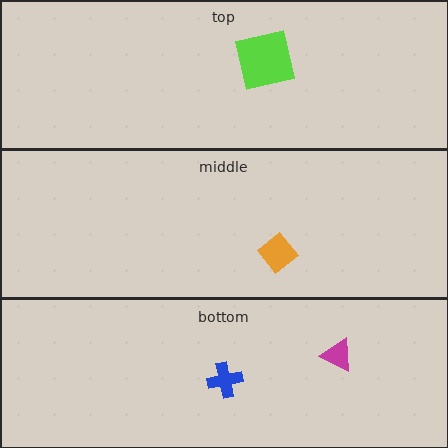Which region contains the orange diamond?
The middle region.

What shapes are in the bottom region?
The magenta triangle, the blue cross.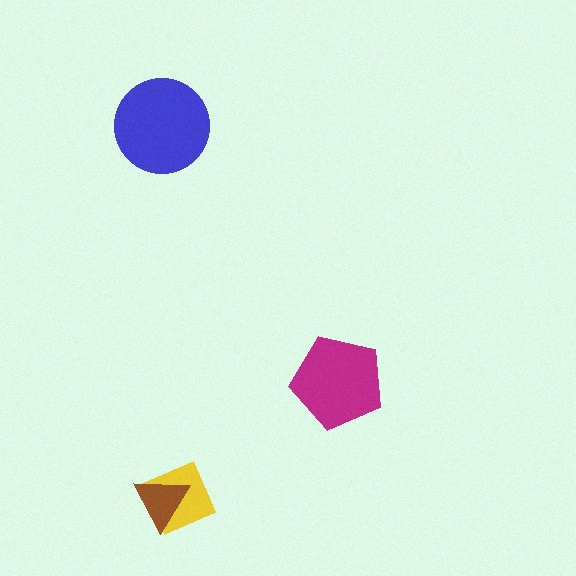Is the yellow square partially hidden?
Yes, it is partially covered by another shape.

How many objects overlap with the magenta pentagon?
0 objects overlap with the magenta pentagon.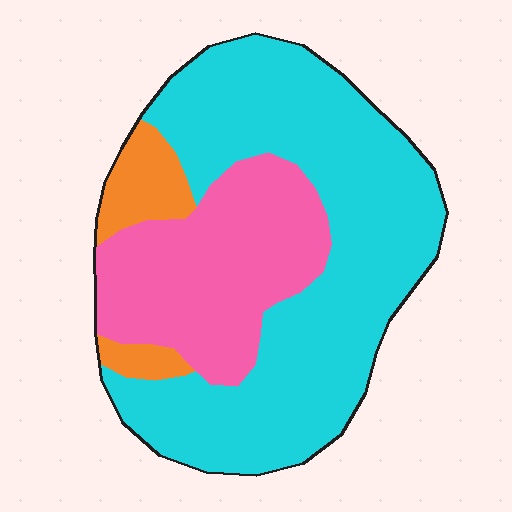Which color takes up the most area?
Cyan, at roughly 60%.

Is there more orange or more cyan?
Cyan.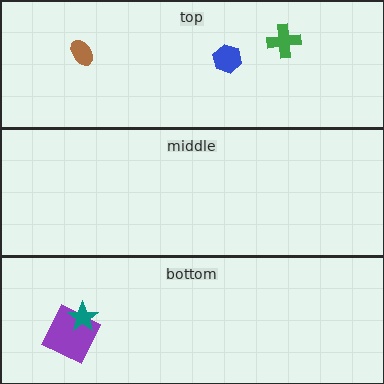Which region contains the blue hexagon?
The top region.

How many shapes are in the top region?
3.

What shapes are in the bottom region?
The purple square, the teal star.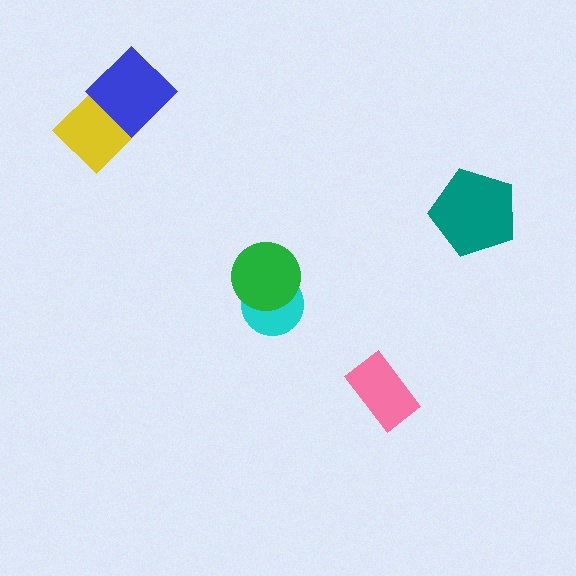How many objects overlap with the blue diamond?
1 object overlaps with the blue diamond.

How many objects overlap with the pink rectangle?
0 objects overlap with the pink rectangle.